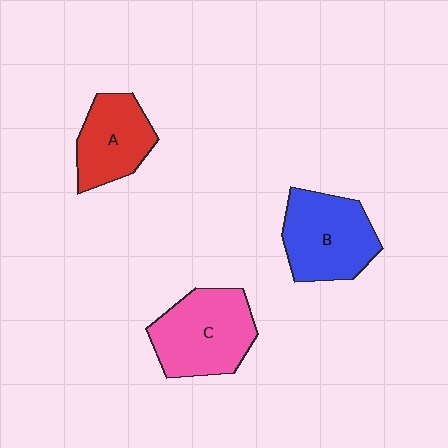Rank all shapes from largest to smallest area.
From largest to smallest: C (pink), B (blue), A (red).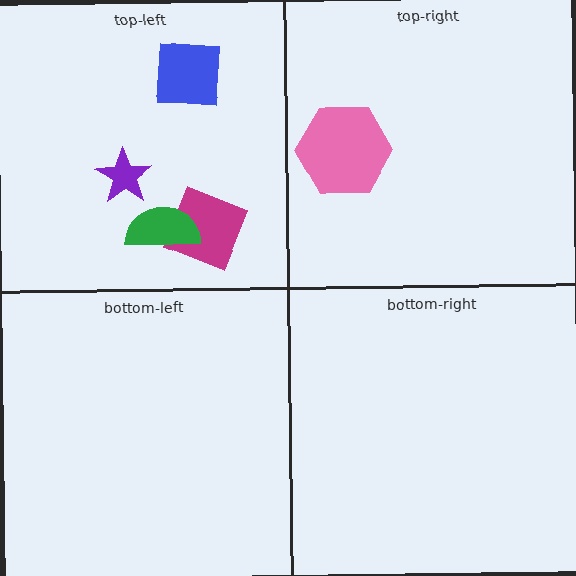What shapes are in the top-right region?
The pink hexagon.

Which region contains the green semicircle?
The top-left region.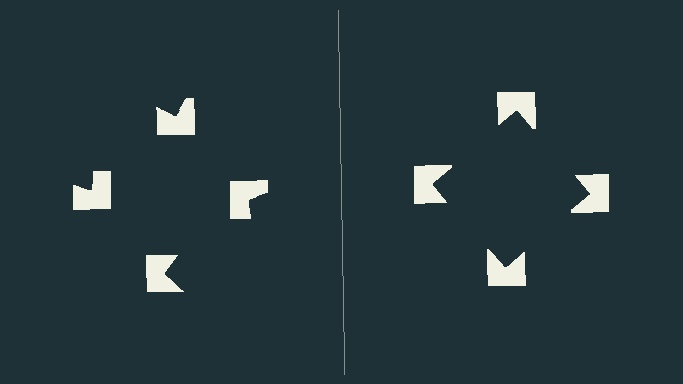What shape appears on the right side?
An illusory square.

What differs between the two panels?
The notched squares are positioned identically on both sides; only the wedge orientations differ. On the right they align to a square; on the left they are misaligned.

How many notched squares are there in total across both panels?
8 — 4 on each side.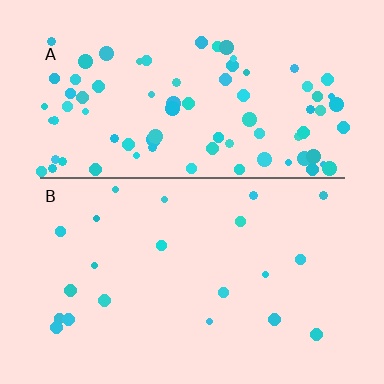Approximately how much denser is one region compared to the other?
Approximately 3.9× — region A over region B.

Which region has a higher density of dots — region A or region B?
A (the top).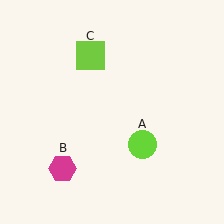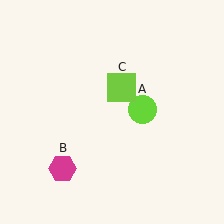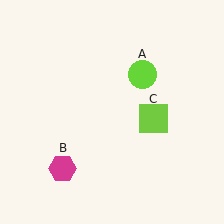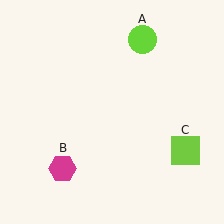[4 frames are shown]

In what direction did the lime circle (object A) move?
The lime circle (object A) moved up.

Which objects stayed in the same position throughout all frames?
Magenta hexagon (object B) remained stationary.